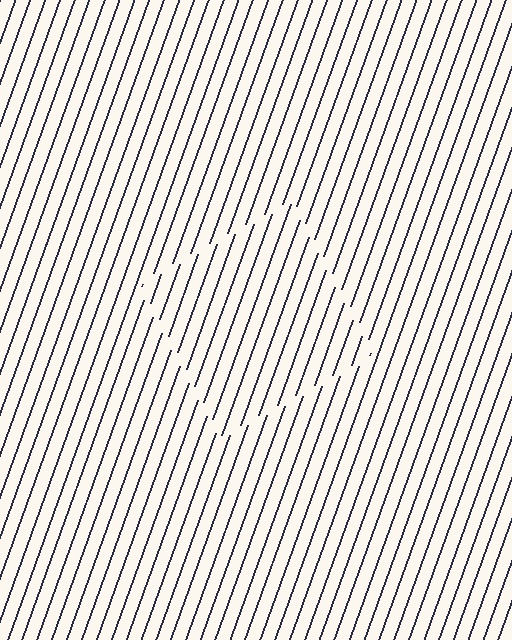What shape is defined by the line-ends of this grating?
An illusory square. The interior of the shape contains the same grating, shifted by half a period — the contour is defined by the phase discontinuity where line-ends from the inner and outer gratings abut.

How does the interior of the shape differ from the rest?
The interior of the shape contains the same grating, shifted by half a period — the contour is defined by the phase discontinuity where line-ends from the inner and outer gratings abut.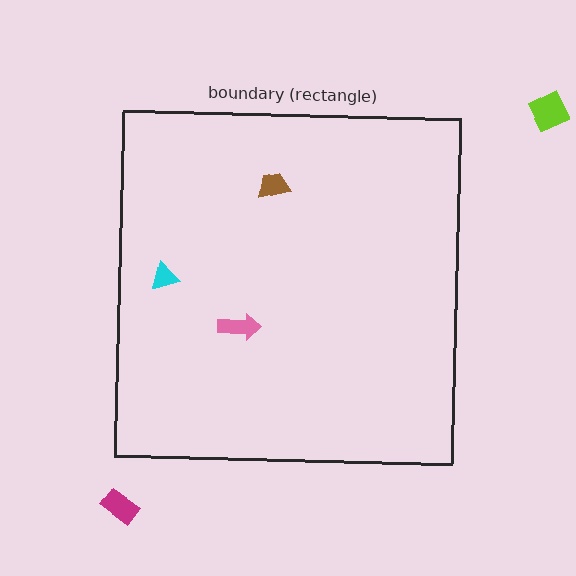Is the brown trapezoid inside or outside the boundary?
Inside.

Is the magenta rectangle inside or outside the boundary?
Outside.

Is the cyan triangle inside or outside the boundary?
Inside.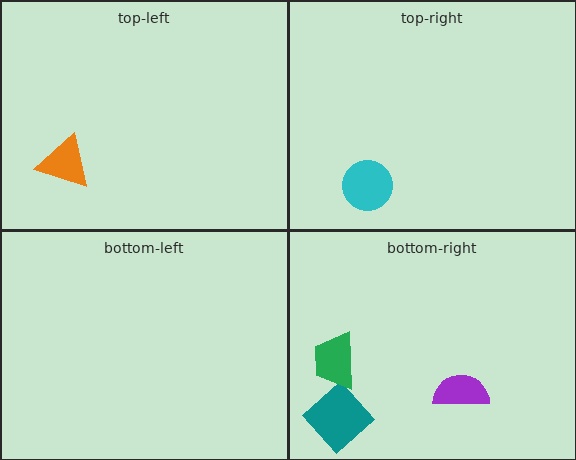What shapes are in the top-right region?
The cyan circle.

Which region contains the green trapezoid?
The bottom-right region.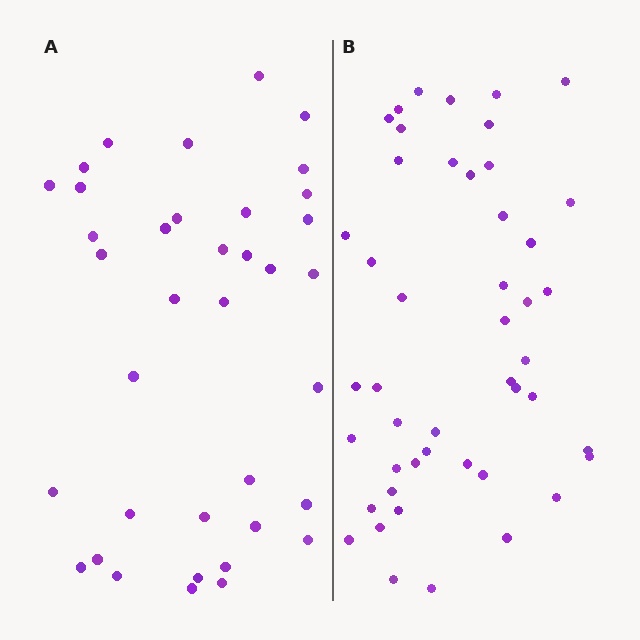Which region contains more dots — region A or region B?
Region B (the right region) has more dots.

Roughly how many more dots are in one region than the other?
Region B has roughly 10 or so more dots than region A.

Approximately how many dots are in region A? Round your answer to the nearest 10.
About 40 dots. (The exact count is 37, which rounds to 40.)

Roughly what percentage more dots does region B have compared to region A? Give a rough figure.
About 25% more.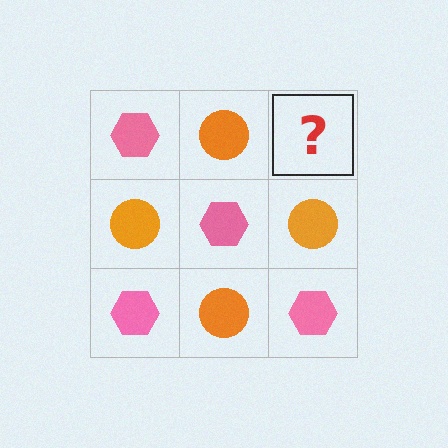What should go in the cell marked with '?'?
The missing cell should contain a pink hexagon.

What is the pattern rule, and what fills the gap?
The rule is that it alternates pink hexagon and orange circle in a checkerboard pattern. The gap should be filled with a pink hexagon.